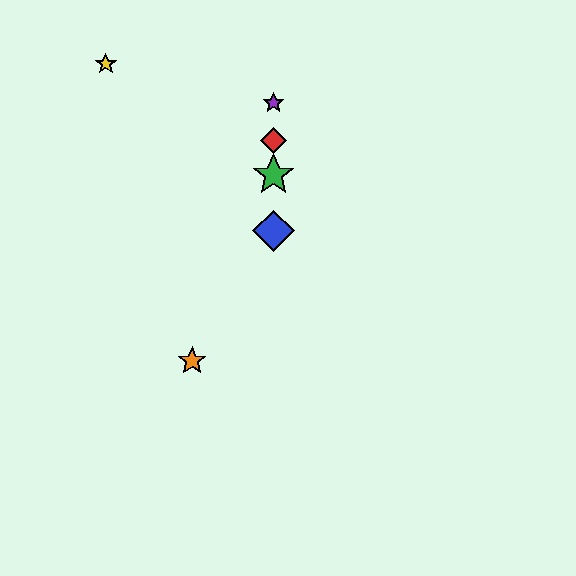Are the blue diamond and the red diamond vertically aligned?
Yes, both are at x≈274.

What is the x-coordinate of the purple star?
The purple star is at x≈274.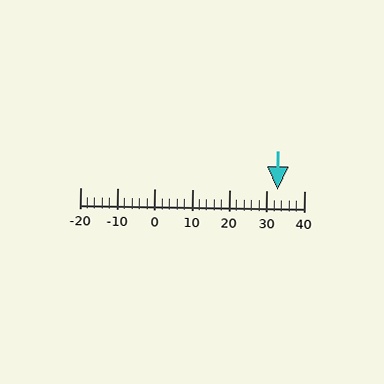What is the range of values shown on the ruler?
The ruler shows values from -20 to 40.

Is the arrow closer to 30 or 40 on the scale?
The arrow is closer to 30.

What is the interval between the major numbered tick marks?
The major tick marks are spaced 10 units apart.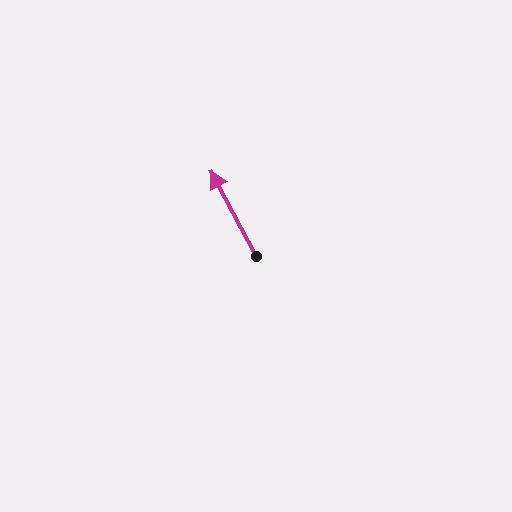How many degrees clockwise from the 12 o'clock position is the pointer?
Approximately 332 degrees.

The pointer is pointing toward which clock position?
Roughly 11 o'clock.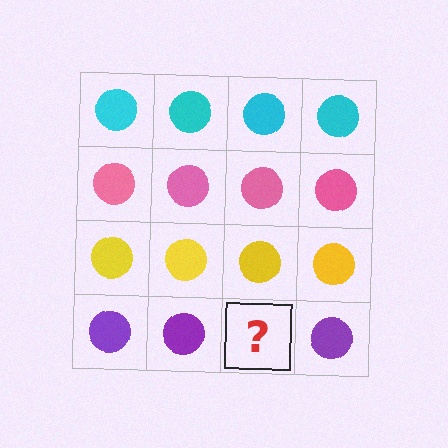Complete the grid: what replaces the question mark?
The question mark should be replaced with a purple circle.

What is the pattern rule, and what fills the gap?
The rule is that each row has a consistent color. The gap should be filled with a purple circle.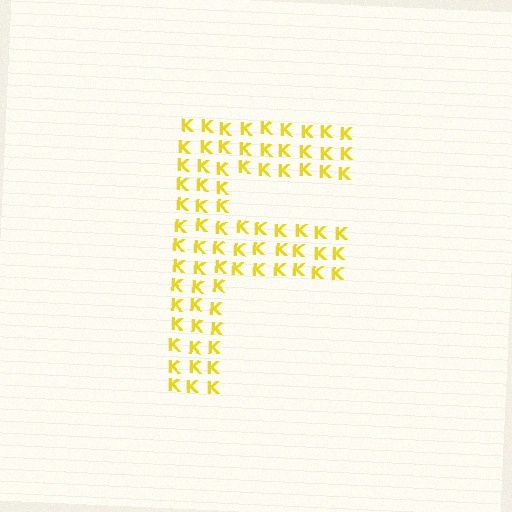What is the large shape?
The large shape is the letter F.